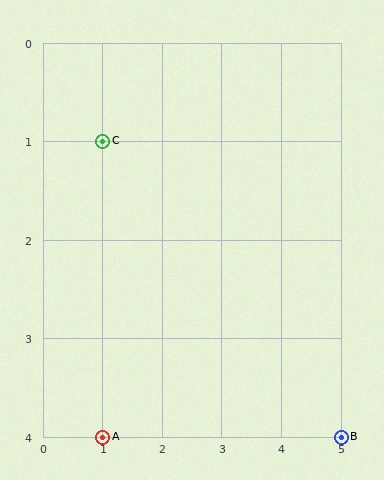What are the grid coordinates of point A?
Point A is at grid coordinates (1, 4).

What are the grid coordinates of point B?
Point B is at grid coordinates (5, 4).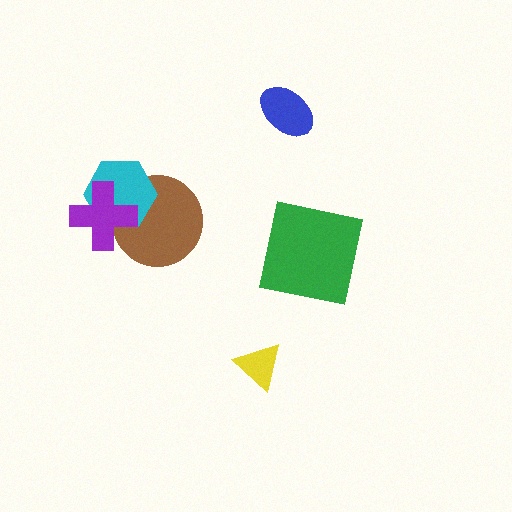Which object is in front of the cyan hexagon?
The purple cross is in front of the cyan hexagon.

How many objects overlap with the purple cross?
2 objects overlap with the purple cross.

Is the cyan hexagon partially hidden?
Yes, it is partially covered by another shape.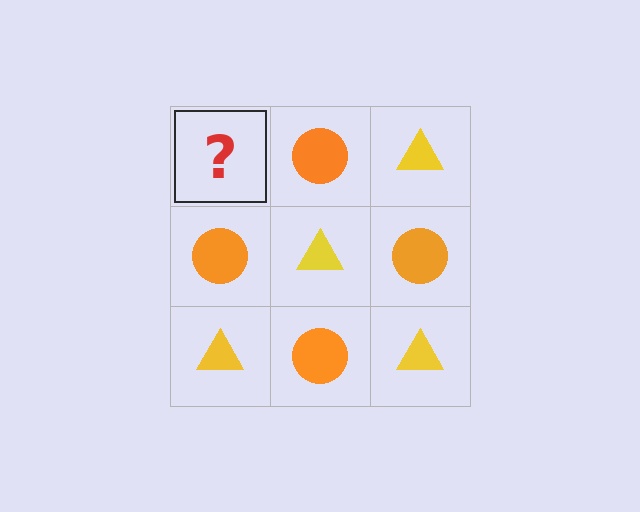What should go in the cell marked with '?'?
The missing cell should contain a yellow triangle.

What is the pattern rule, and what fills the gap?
The rule is that it alternates yellow triangle and orange circle in a checkerboard pattern. The gap should be filled with a yellow triangle.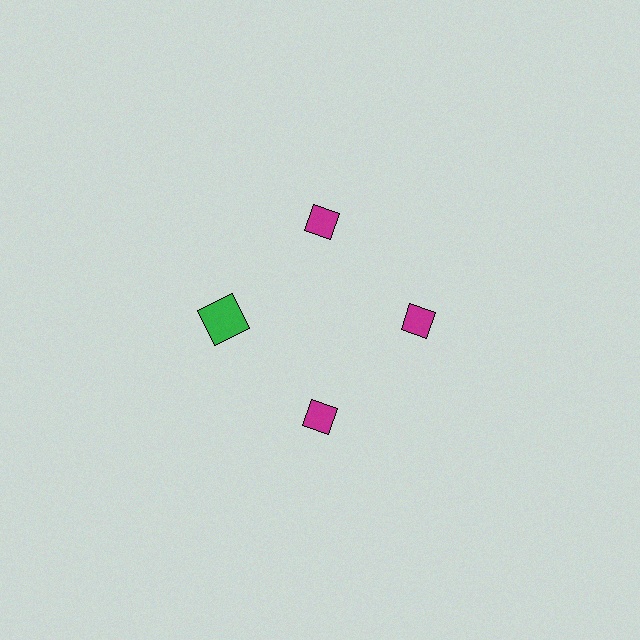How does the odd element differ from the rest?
It differs in both color (green instead of magenta) and shape (square instead of diamond).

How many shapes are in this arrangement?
There are 4 shapes arranged in a ring pattern.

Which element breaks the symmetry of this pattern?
The green square at roughly the 9 o'clock position breaks the symmetry. All other shapes are magenta diamonds.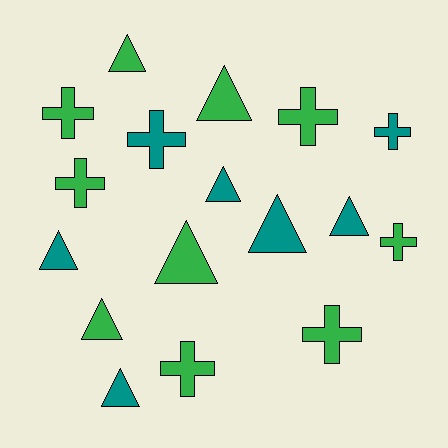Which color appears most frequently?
Green, with 10 objects.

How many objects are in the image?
There are 17 objects.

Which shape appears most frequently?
Triangle, with 9 objects.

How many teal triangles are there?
There are 5 teal triangles.